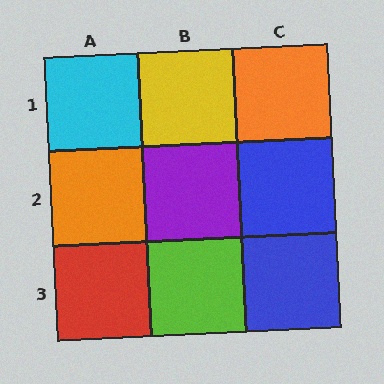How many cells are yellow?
1 cell is yellow.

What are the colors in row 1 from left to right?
Cyan, yellow, orange.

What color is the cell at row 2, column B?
Purple.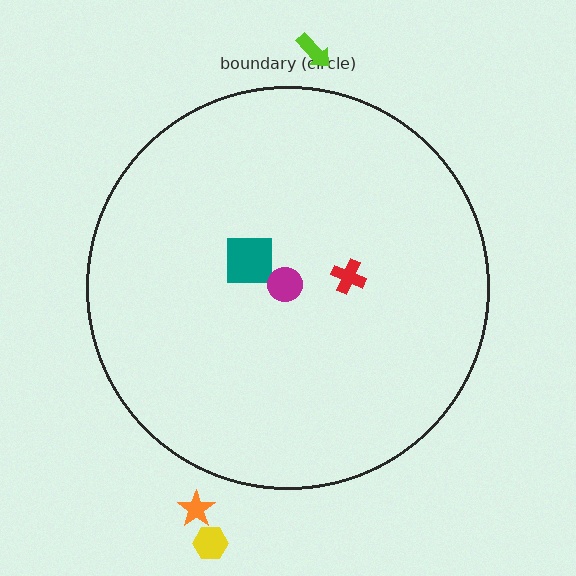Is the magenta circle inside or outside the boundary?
Inside.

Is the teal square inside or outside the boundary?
Inside.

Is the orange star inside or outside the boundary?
Outside.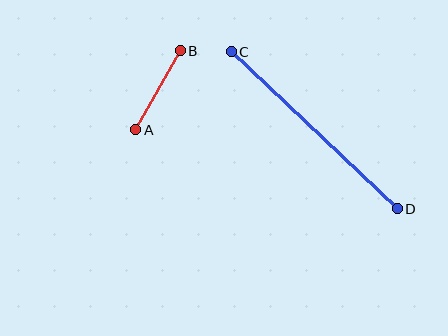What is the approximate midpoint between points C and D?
The midpoint is at approximately (314, 130) pixels.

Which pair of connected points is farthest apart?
Points C and D are farthest apart.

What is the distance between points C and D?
The distance is approximately 229 pixels.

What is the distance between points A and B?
The distance is approximately 90 pixels.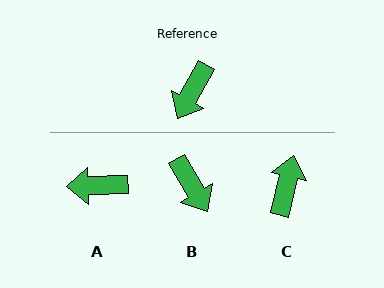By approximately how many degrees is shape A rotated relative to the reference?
Approximately 59 degrees clockwise.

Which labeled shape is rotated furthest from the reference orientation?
C, about 165 degrees away.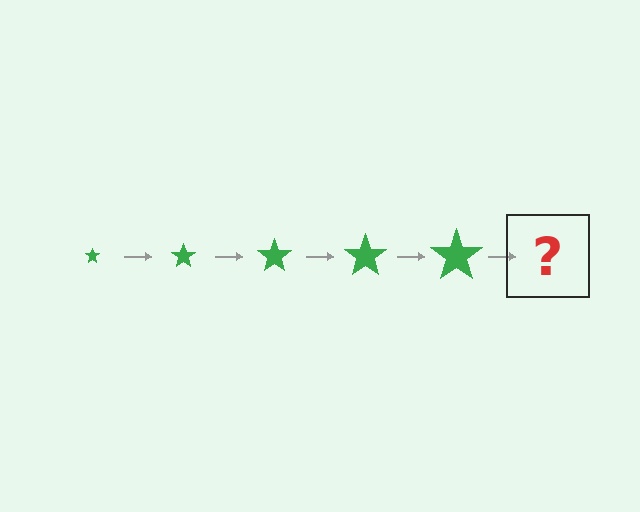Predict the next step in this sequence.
The next step is a green star, larger than the previous one.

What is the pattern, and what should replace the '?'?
The pattern is that the star gets progressively larger each step. The '?' should be a green star, larger than the previous one.